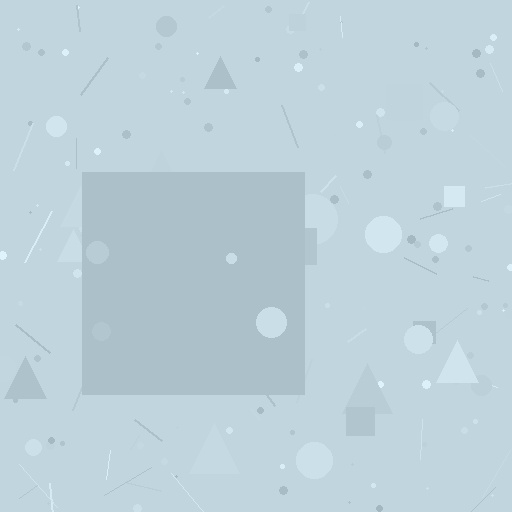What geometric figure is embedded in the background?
A square is embedded in the background.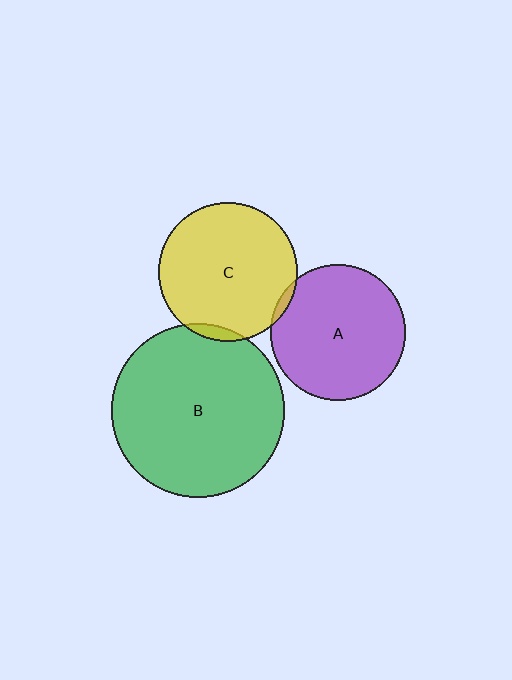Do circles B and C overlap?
Yes.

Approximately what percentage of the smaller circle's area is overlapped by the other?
Approximately 5%.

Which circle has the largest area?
Circle B (green).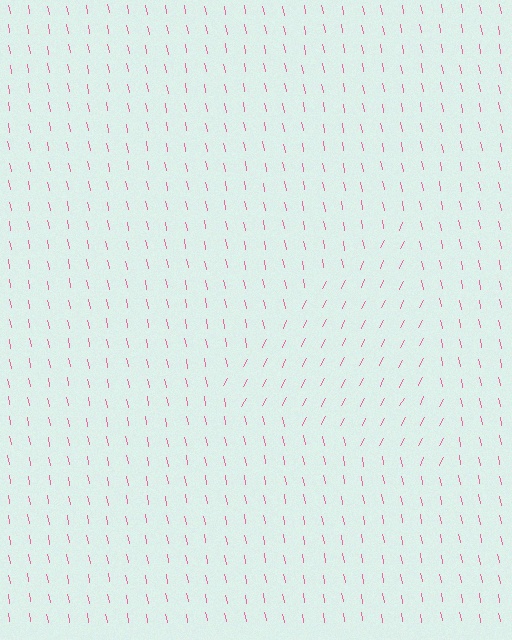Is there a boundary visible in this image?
Yes, there is a texture boundary formed by a change in line orientation.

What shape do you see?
I see a triangle.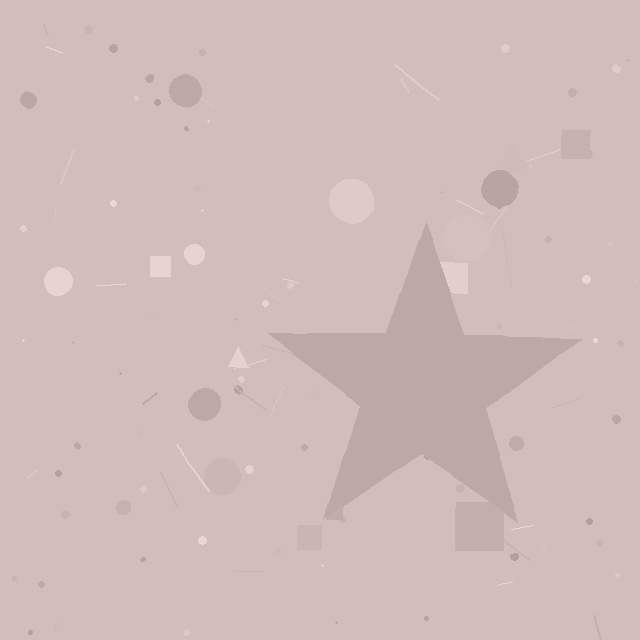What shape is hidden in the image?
A star is hidden in the image.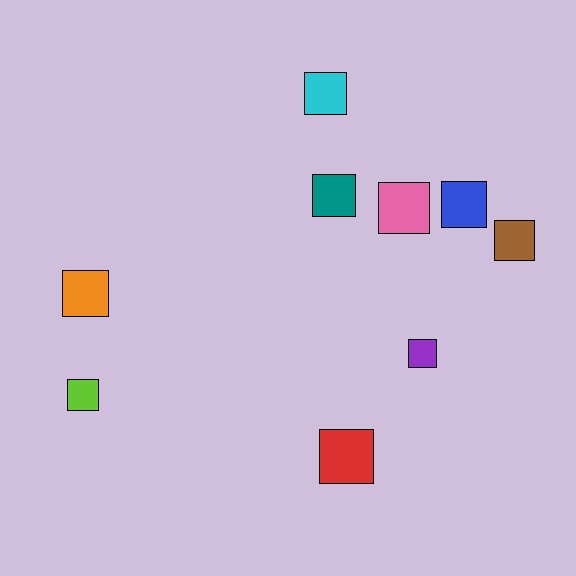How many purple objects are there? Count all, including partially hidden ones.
There is 1 purple object.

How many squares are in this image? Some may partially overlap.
There are 9 squares.